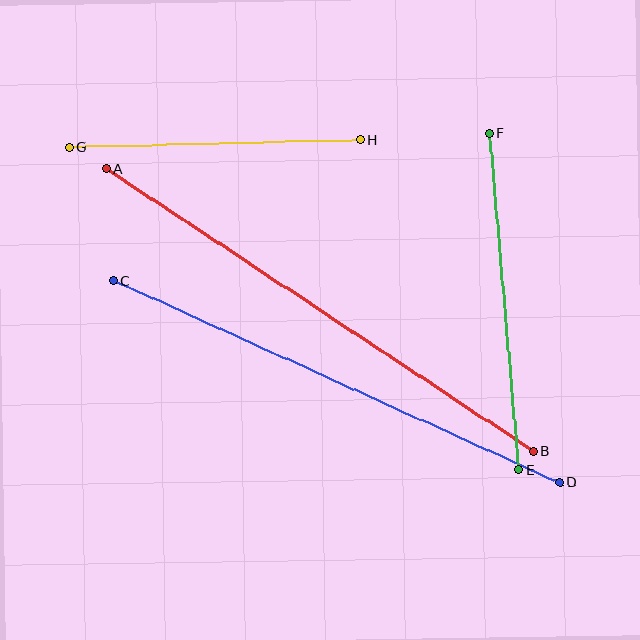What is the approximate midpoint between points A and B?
The midpoint is at approximately (320, 310) pixels.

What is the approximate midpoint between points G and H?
The midpoint is at approximately (215, 144) pixels.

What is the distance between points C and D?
The distance is approximately 490 pixels.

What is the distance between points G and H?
The distance is approximately 291 pixels.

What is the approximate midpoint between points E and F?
The midpoint is at approximately (504, 302) pixels.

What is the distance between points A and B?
The distance is approximately 512 pixels.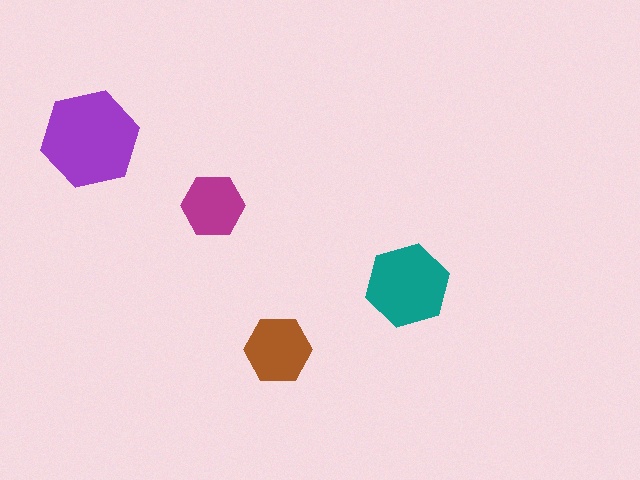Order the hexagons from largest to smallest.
the purple one, the teal one, the brown one, the magenta one.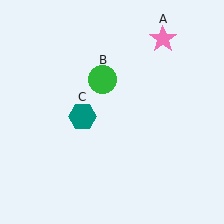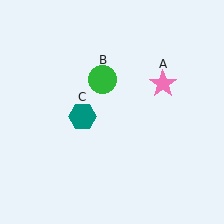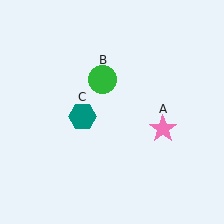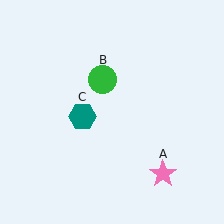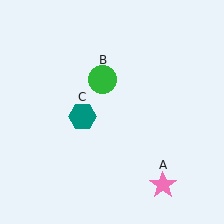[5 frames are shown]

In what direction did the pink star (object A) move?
The pink star (object A) moved down.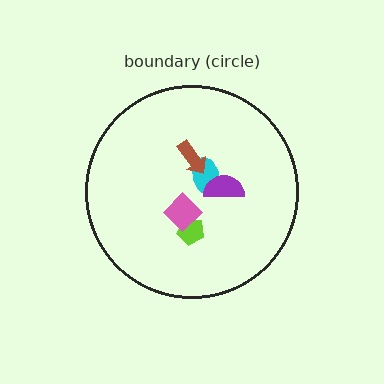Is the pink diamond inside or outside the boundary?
Inside.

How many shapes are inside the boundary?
5 inside, 0 outside.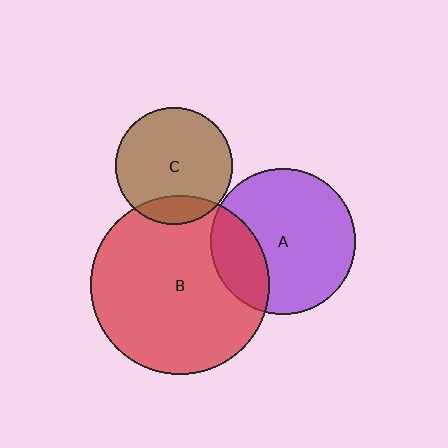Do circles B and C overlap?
Yes.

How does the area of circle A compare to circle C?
Approximately 1.5 times.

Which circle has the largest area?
Circle B (red).